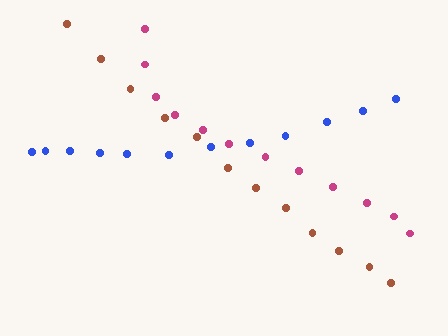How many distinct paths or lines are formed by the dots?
There are 3 distinct paths.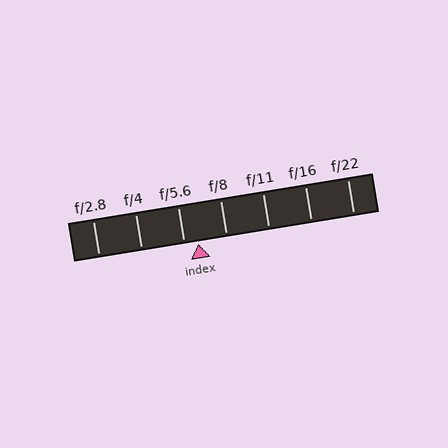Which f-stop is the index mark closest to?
The index mark is closest to f/5.6.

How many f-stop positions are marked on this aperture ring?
There are 7 f-stop positions marked.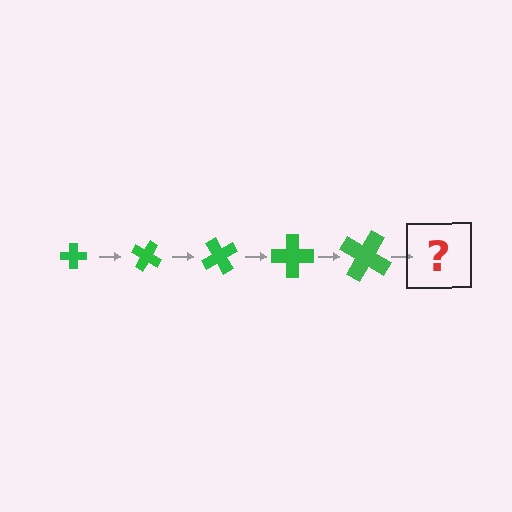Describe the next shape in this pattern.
It should be a cross, larger than the previous one and rotated 150 degrees from the start.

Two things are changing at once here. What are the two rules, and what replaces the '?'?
The two rules are that the cross grows larger each step and it rotates 30 degrees each step. The '?' should be a cross, larger than the previous one and rotated 150 degrees from the start.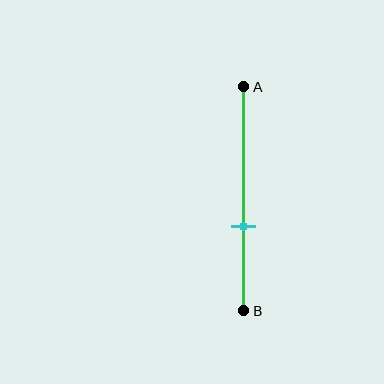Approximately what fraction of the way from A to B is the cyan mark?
The cyan mark is approximately 65% of the way from A to B.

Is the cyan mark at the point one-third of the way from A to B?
No, the mark is at about 65% from A, not at the 33% one-third point.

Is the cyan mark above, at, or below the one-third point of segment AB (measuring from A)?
The cyan mark is below the one-third point of segment AB.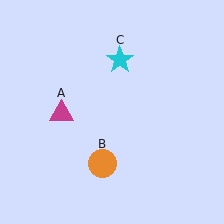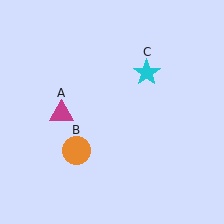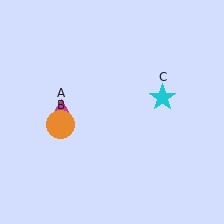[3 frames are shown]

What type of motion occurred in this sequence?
The orange circle (object B), cyan star (object C) rotated clockwise around the center of the scene.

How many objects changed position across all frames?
2 objects changed position: orange circle (object B), cyan star (object C).